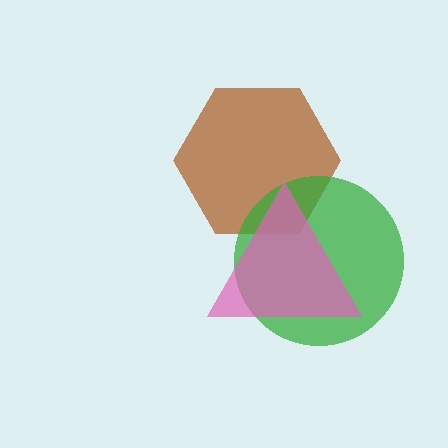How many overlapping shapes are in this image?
There are 3 overlapping shapes in the image.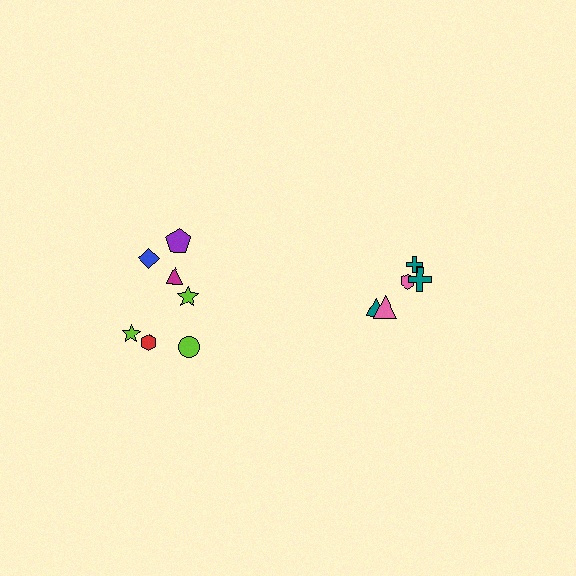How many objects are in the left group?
There are 7 objects.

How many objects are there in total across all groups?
There are 12 objects.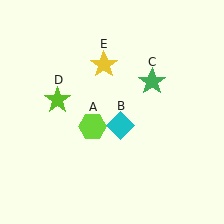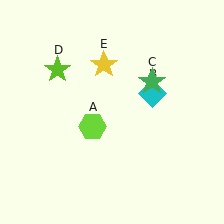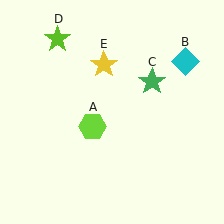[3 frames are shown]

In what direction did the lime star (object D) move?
The lime star (object D) moved up.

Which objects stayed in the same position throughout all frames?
Lime hexagon (object A) and green star (object C) and yellow star (object E) remained stationary.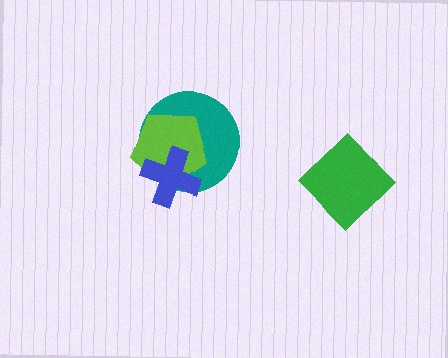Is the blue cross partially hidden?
No, no other shape covers it.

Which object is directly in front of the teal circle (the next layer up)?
The lime pentagon is directly in front of the teal circle.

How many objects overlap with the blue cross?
2 objects overlap with the blue cross.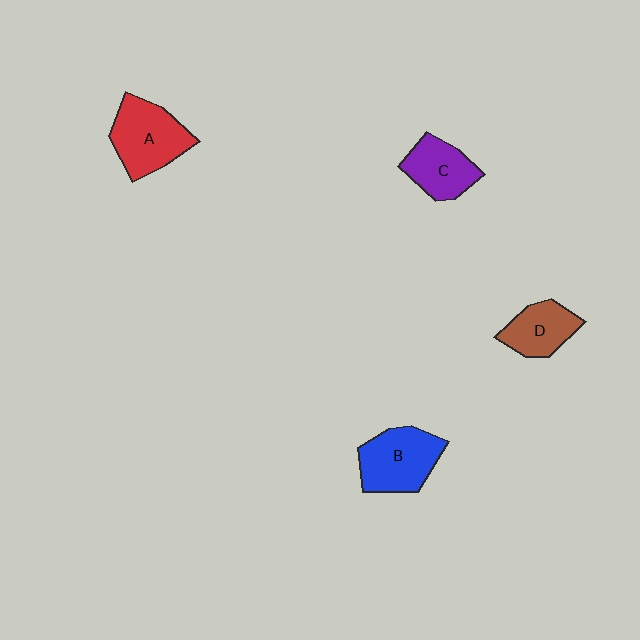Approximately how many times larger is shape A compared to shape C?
Approximately 1.3 times.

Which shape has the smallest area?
Shape D (brown).